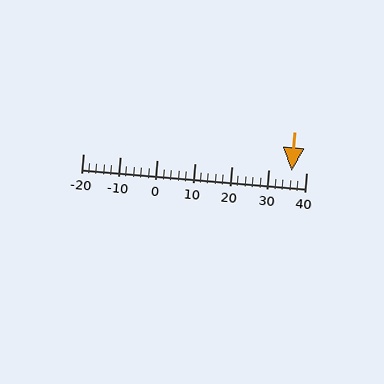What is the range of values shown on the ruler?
The ruler shows values from -20 to 40.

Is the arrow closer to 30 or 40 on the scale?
The arrow is closer to 40.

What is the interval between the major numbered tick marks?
The major tick marks are spaced 10 units apart.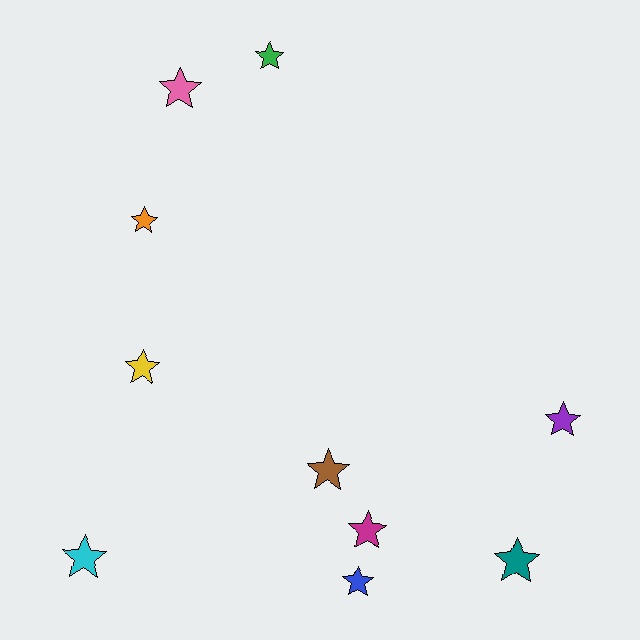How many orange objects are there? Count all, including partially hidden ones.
There is 1 orange object.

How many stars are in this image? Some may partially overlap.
There are 10 stars.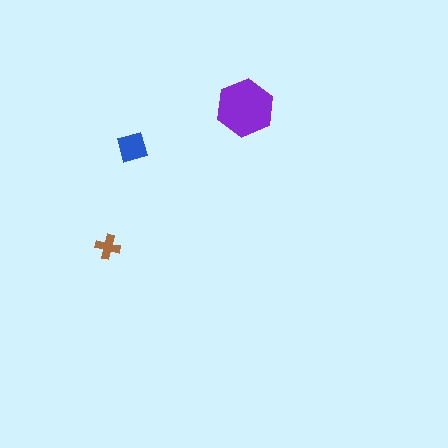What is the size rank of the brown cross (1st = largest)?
3rd.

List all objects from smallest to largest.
The brown cross, the blue diamond, the purple hexagon.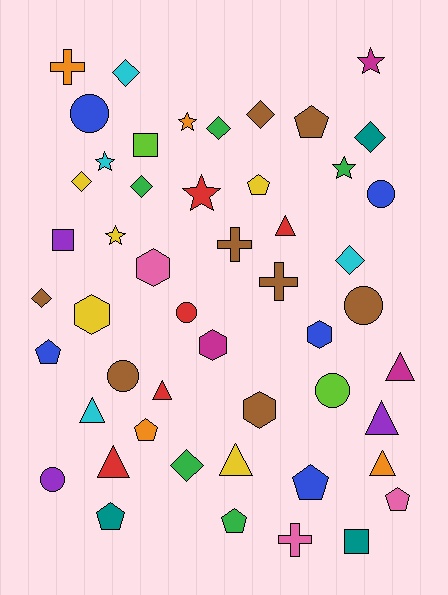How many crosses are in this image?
There are 4 crosses.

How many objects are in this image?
There are 50 objects.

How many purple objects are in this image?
There are 3 purple objects.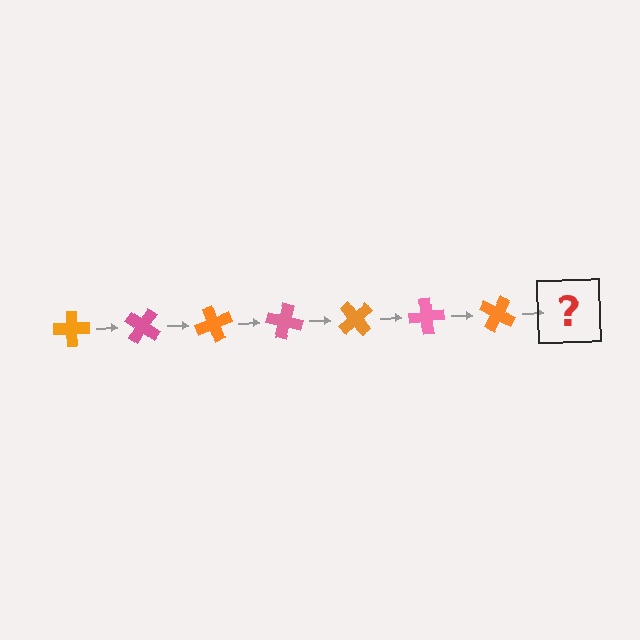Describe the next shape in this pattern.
It should be a pink cross, rotated 245 degrees from the start.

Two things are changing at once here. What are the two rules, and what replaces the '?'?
The two rules are that it rotates 35 degrees each step and the color cycles through orange and pink. The '?' should be a pink cross, rotated 245 degrees from the start.